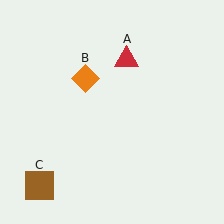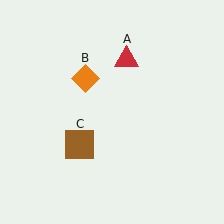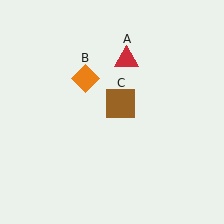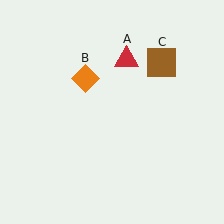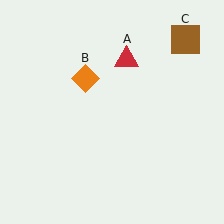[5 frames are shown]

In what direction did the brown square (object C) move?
The brown square (object C) moved up and to the right.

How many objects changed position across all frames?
1 object changed position: brown square (object C).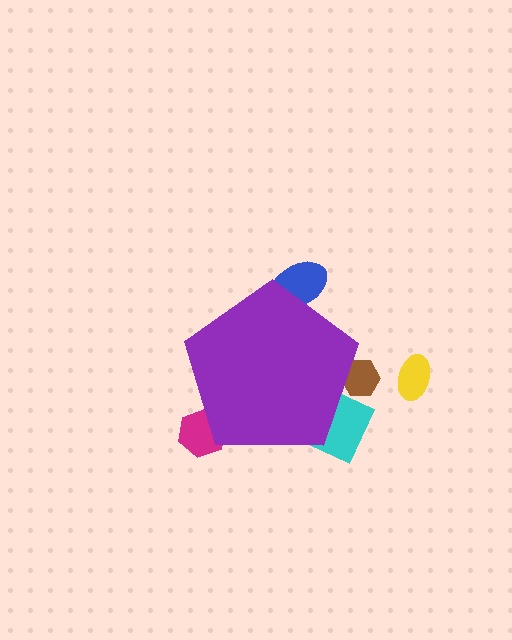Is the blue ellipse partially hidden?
Yes, the blue ellipse is partially hidden behind the purple pentagon.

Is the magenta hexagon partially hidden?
Yes, the magenta hexagon is partially hidden behind the purple pentagon.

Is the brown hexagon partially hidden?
Yes, the brown hexagon is partially hidden behind the purple pentagon.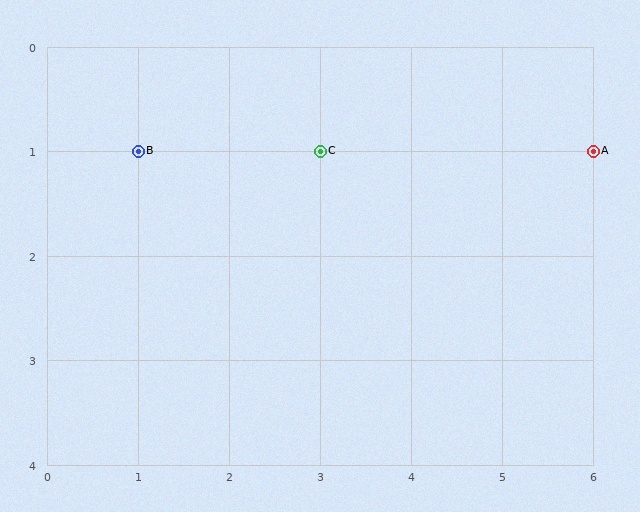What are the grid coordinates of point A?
Point A is at grid coordinates (6, 1).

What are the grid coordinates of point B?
Point B is at grid coordinates (1, 1).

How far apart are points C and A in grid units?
Points C and A are 3 columns apart.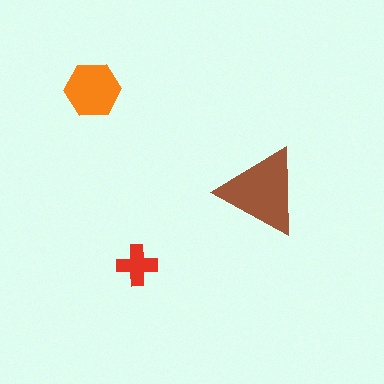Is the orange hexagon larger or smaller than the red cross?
Larger.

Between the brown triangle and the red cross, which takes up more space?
The brown triangle.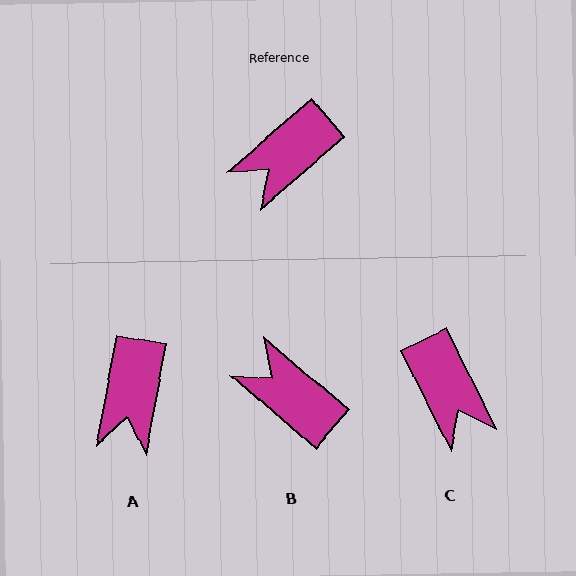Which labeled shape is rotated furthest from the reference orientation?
B, about 81 degrees away.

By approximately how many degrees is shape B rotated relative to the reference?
Approximately 81 degrees clockwise.